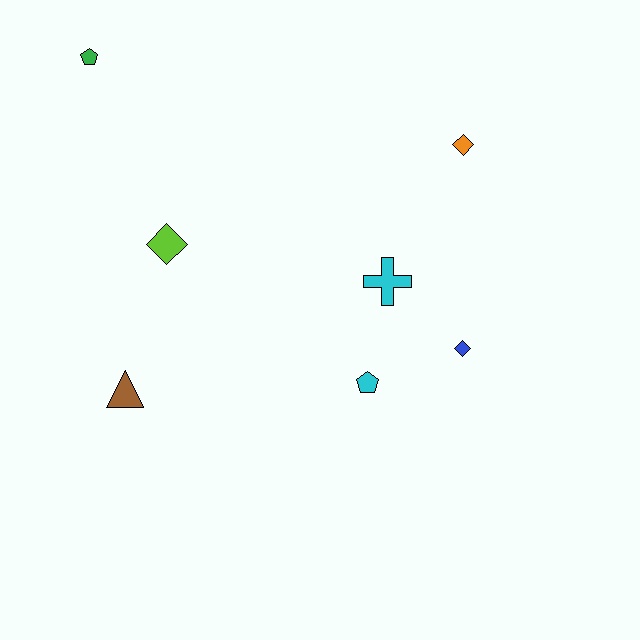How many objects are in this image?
There are 7 objects.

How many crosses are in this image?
There is 1 cross.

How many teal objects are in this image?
There are no teal objects.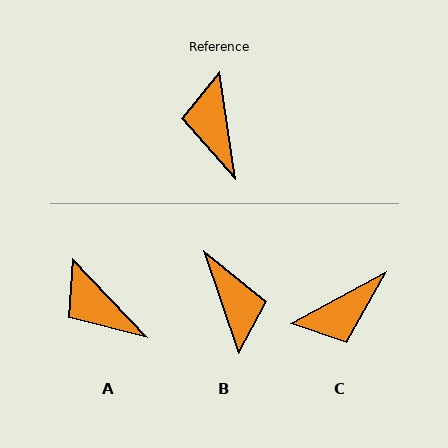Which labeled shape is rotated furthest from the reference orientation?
B, about 170 degrees away.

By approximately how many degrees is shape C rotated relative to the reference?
Approximately 110 degrees counter-clockwise.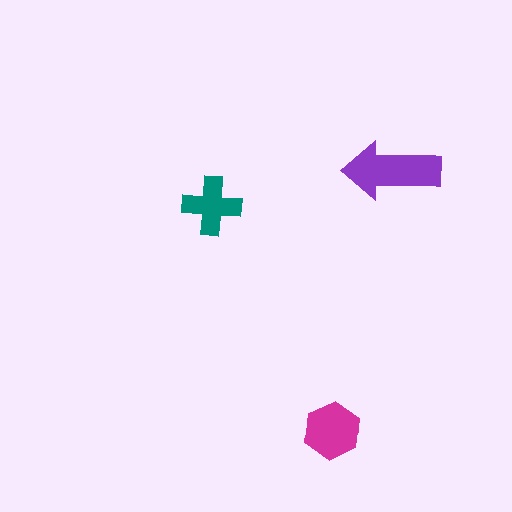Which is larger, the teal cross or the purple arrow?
The purple arrow.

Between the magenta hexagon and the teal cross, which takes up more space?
The magenta hexagon.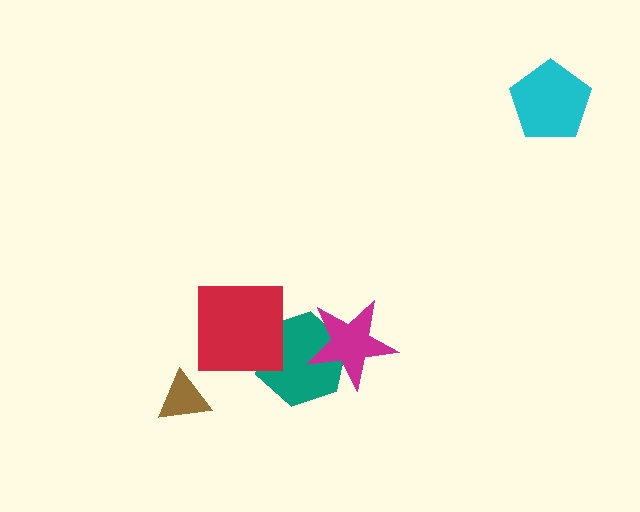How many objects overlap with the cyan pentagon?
0 objects overlap with the cyan pentagon.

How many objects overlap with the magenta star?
1 object overlaps with the magenta star.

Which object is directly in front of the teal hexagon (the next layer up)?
The magenta star is directly in front of the teal hexagon.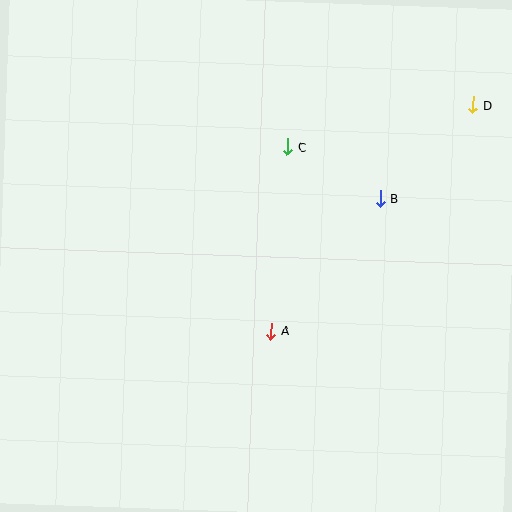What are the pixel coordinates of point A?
Point A is at (271, 331).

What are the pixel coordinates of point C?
Point C is at (288, 147).